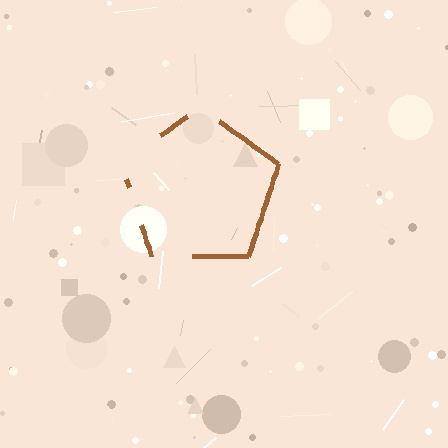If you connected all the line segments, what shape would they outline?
They would outline a pentagon.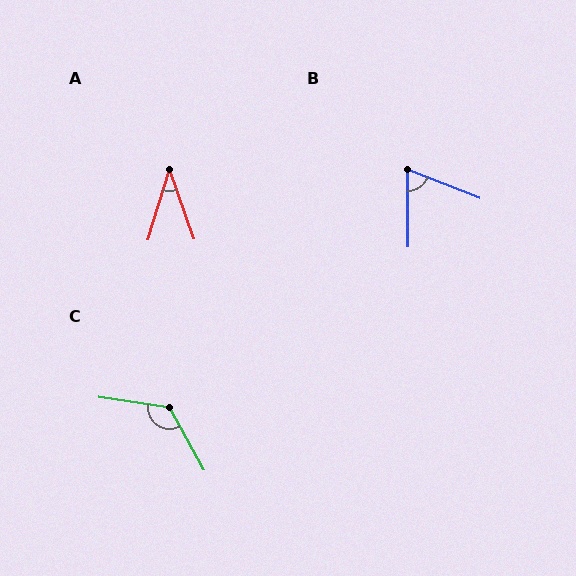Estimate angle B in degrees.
Approximately 69 degrees.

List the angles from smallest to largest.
A (37°), B (69°), C (127°).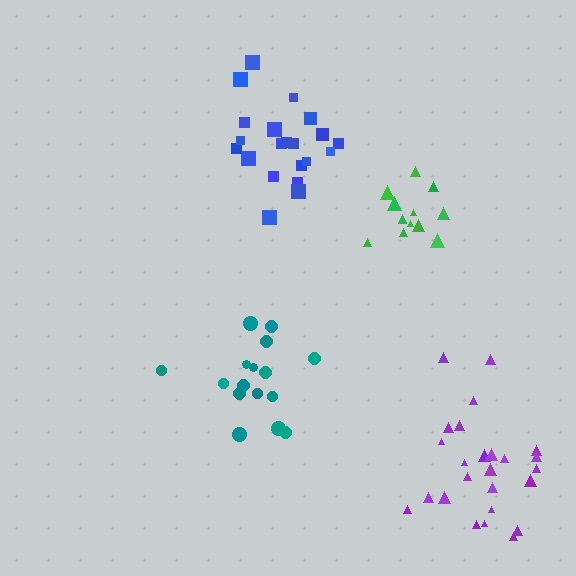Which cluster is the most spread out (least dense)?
Purple.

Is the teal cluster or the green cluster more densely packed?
Green.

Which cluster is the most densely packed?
Green.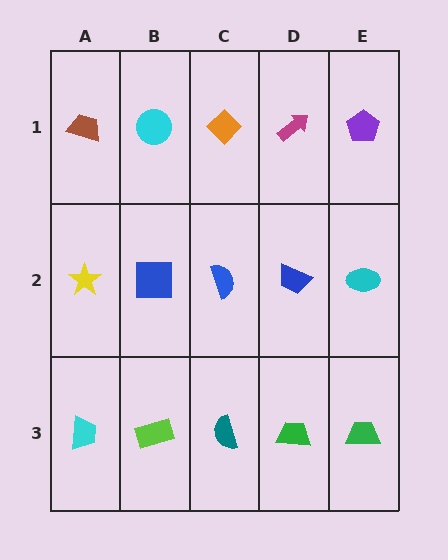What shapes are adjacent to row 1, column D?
A blue trapezoid (row 2, column D), an orange diamond (row 1, column C), a purple pentagon (row 1, column E).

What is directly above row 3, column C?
A blue semicircle.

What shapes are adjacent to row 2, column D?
A magenta arrow (row 1, column D), a green trapezoid (row 3, column D), a blue semicircle (row 2, column C), a cyan ellipse (row 2, column E).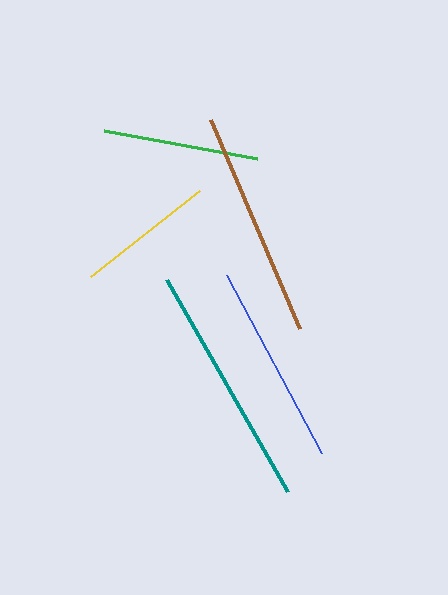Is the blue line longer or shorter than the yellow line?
The blue line is longer than the yellow line.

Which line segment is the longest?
The teal line is the longest at approximately 244 pixels.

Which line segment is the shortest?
The yellow line is the shortest at approximately 139 pixels.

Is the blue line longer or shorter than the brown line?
The brown line is longer than the blue line.